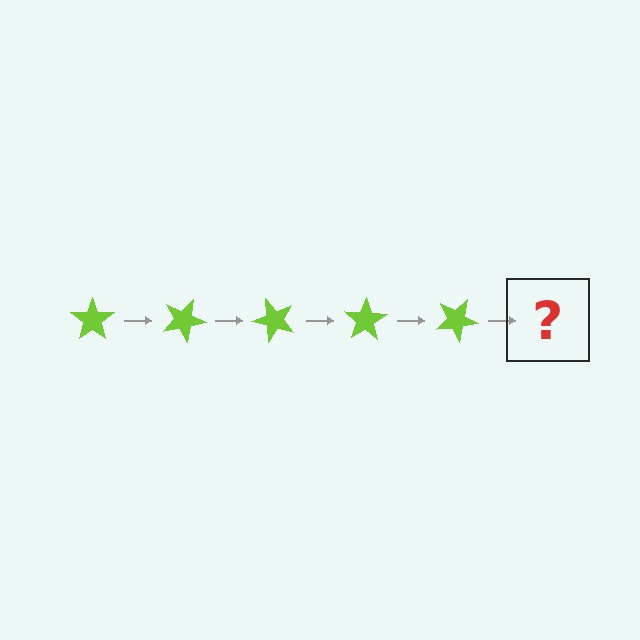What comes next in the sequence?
The next element should be a lime star rotated 125 degrees.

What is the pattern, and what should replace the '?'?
The pattern is that the star rotates 25 degrees each step. The '?' should be a lime star rotated 125 degrees.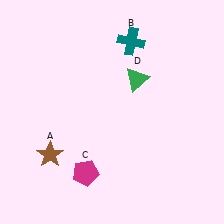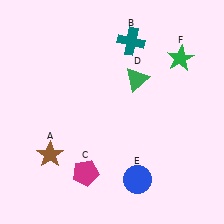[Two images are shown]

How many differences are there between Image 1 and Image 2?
There are 2 differences between the two images.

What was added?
A blue circle (E), a green star (F) were added in Image 2.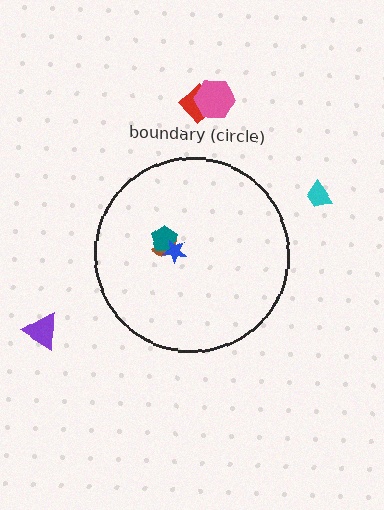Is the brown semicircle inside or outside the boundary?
Inside.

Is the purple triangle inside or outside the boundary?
Outside.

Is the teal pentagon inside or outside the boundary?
Inside.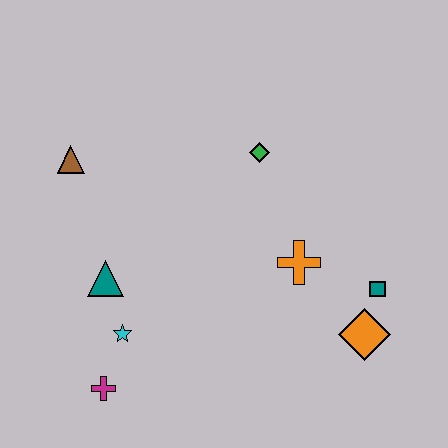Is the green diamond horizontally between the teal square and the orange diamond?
No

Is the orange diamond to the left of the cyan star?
No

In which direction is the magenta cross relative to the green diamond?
The magenta cross is below the green diamond.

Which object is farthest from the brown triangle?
The orange diamond is farthest from the brown triangle.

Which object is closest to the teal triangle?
The cyan star is closest to the teal triangle.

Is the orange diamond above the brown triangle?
No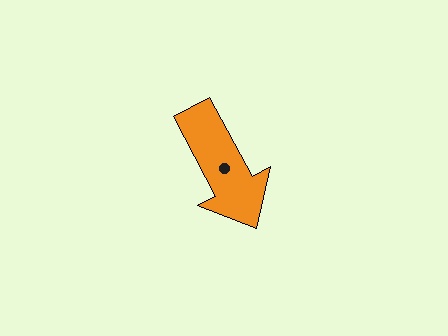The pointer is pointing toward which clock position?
Roughly 5 o'clock.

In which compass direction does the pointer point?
Southeast.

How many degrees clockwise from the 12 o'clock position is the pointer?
Approximately 152 degrees.